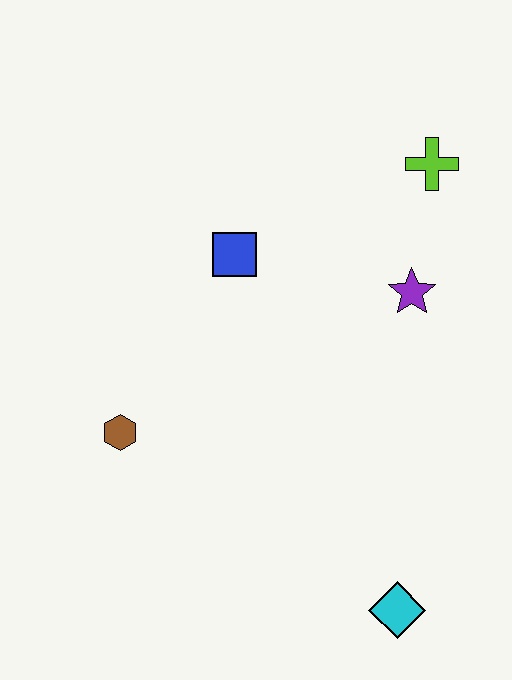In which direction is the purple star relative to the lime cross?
The purple star is below the lime cross.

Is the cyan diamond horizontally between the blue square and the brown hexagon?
No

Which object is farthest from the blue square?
The cyan diamond is farthest from the blue square.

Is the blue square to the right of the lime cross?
No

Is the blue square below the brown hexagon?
No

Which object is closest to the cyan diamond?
The purple star is closest to the cyan diamond.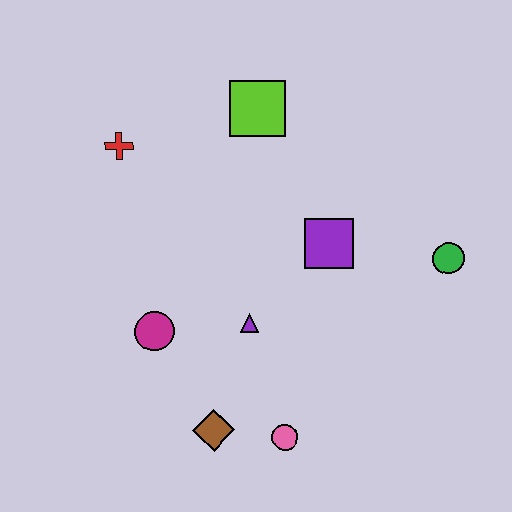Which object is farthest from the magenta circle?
The green circle is farthest from the magenta circle.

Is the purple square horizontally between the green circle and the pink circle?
Yes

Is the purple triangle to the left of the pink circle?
Yes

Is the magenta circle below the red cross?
Yes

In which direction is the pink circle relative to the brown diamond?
The pink circle is to the right of the brown diamond.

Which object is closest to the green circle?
The purple square is closest to the green circle.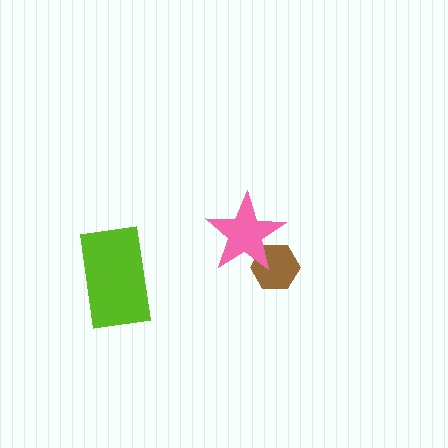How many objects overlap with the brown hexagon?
1 object overlaps with the brown hexagon.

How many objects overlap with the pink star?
1 object overlaps with the pink star.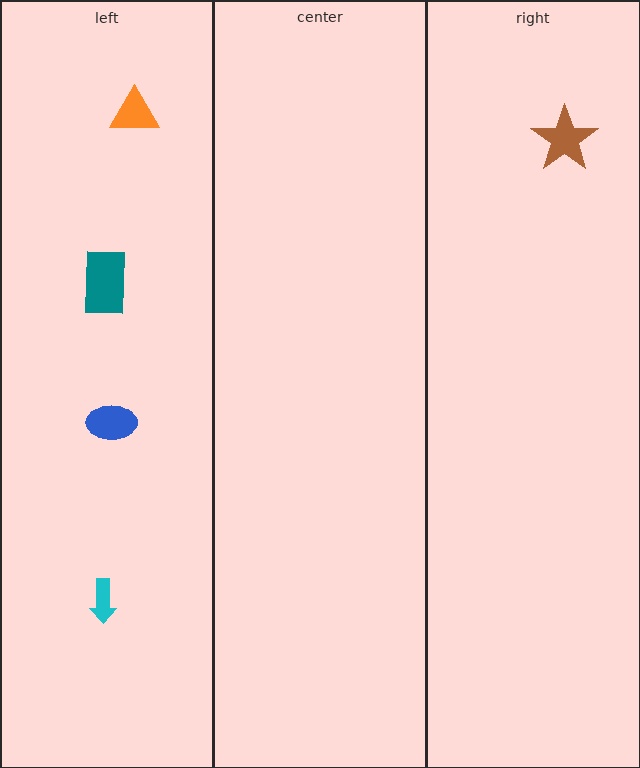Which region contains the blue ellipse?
The left region.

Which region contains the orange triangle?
The left region.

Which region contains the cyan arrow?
The left region.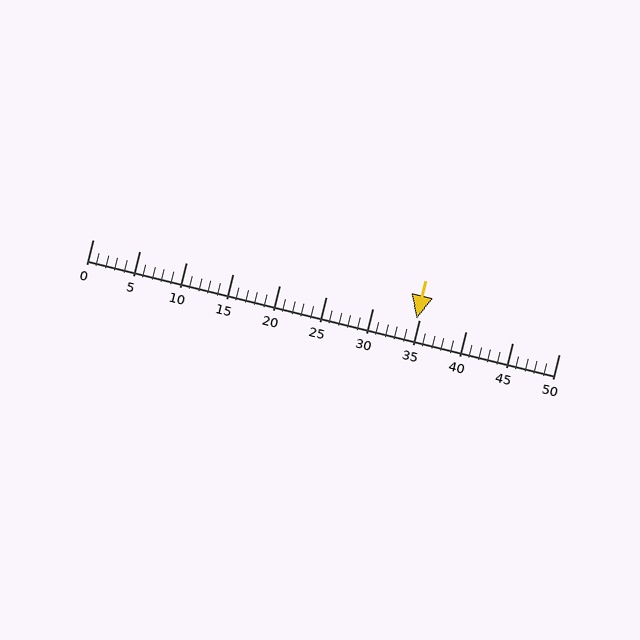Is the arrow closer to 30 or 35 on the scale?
The arrow is closer to 35.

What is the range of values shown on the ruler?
The ruler shows values from 0 to 50.